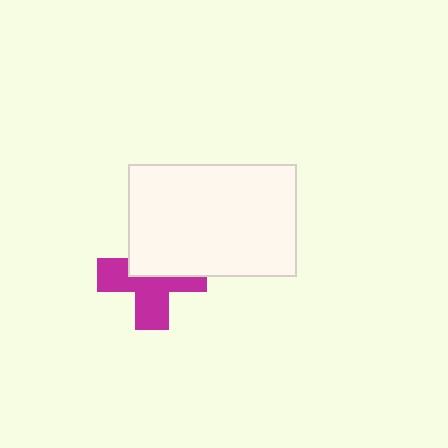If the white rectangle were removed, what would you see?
You would see the complete magenta cross.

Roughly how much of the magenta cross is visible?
About half of it is visible (roughly 54%).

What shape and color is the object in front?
The object in front is a white rectangle.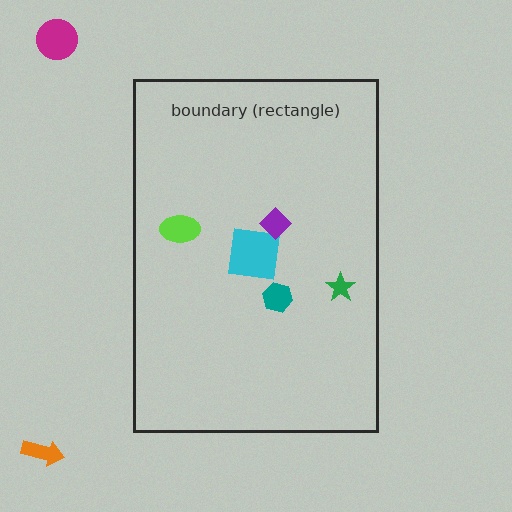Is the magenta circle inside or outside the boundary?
Outside.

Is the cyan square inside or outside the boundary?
Inside.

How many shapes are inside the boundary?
5 inside, 2 outside.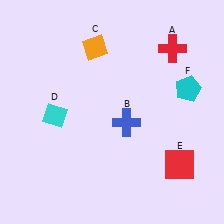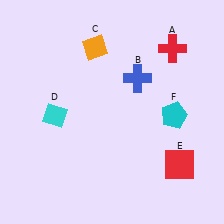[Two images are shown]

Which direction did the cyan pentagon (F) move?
The cyan pentagon (F) moved down.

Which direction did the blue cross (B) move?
The blue cross (B) moved up.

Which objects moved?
The objects that moved are: the blue cross (B), the cyan pentagon (F).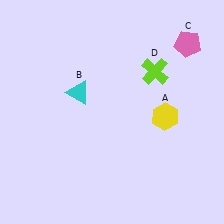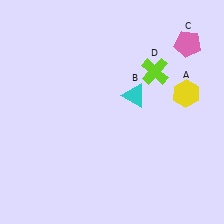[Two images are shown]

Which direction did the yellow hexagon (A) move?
The yellow hexagon (A) moved up.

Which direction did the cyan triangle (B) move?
The cyan triangle (B) moved right.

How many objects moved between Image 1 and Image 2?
2 objects moved between the two images.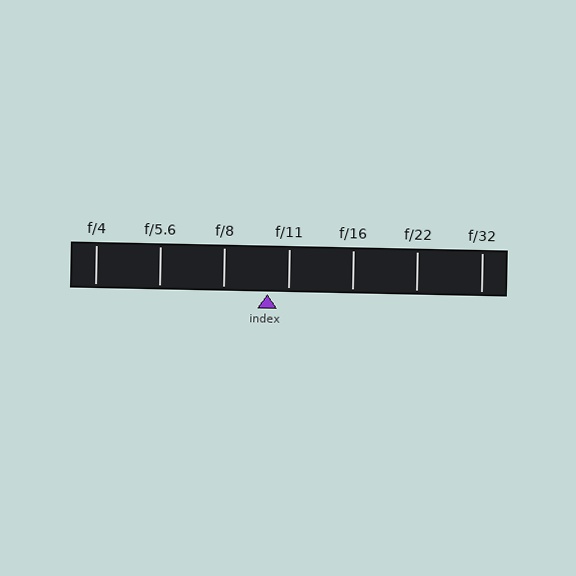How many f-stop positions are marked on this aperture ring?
There are 7 f-stop positions marked.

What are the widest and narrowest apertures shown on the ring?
The widest aperture shown is f/4 and the narrowest is f/32.